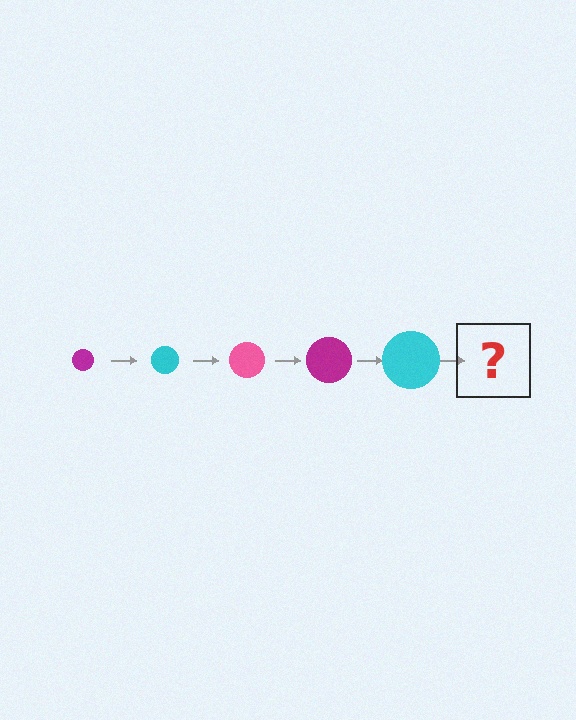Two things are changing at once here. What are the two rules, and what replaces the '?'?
The two rules are that the circle grows larger each step and the color cycles through magenta, cyan, and pink. The '?' should be a pink circle, larger than the previous one.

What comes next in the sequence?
The next element should be a pink circle, larger than the previous one.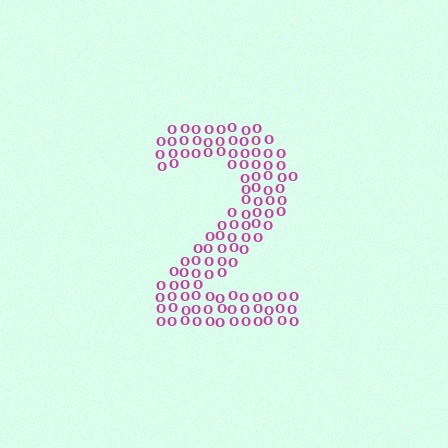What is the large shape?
The large shape is the digit 2.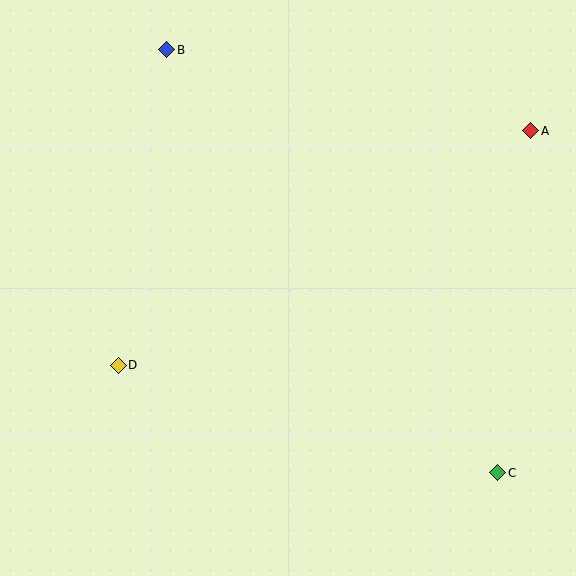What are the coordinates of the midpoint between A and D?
The midpoint between A and D is at (325, 248).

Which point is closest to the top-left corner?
Point B is closest to the top-left corner.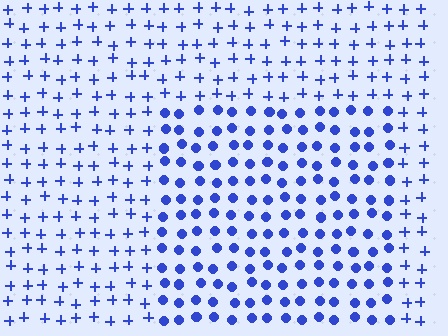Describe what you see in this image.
The image is filled with small blue elements arranged in a uniform grid. A rectangle-shaped region contains circles, while the surrounding area contains plus signs. The boundary is defined purely by the change in element shape.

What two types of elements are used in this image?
The image uses circles inside the rectangle region and plus signs outside it.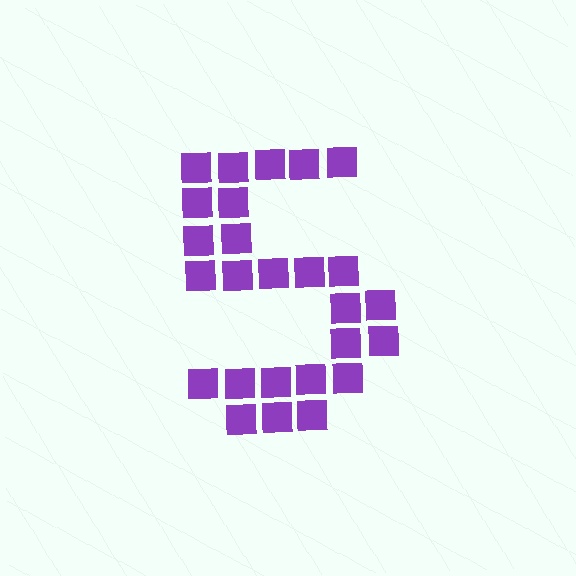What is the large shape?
The large shape is the digit 5.